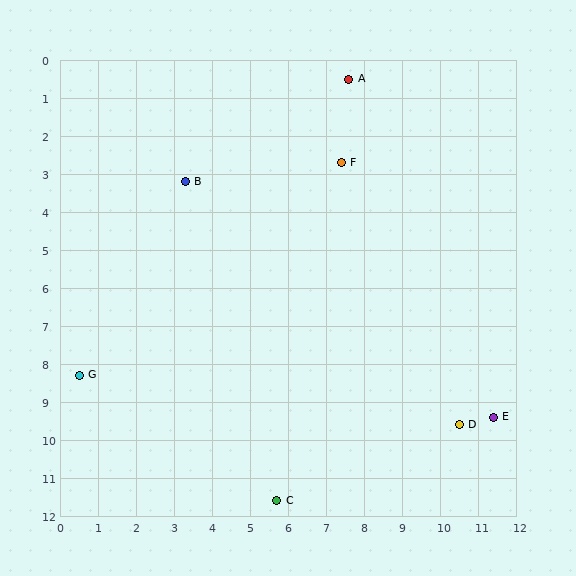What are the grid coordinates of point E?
Point E is at approximately (11.4, 9.4).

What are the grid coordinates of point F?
Point F is at approximately (7.4, 2.7).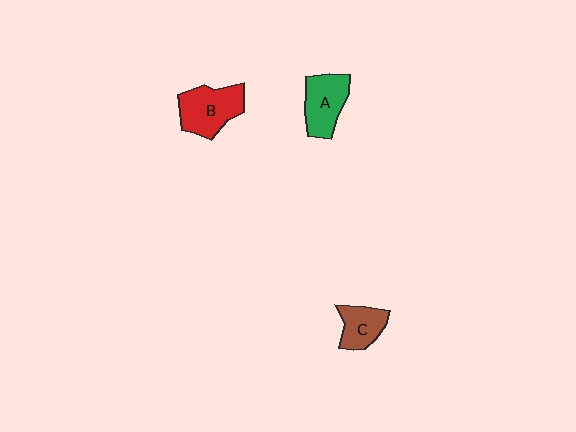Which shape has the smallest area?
Shape C (brown).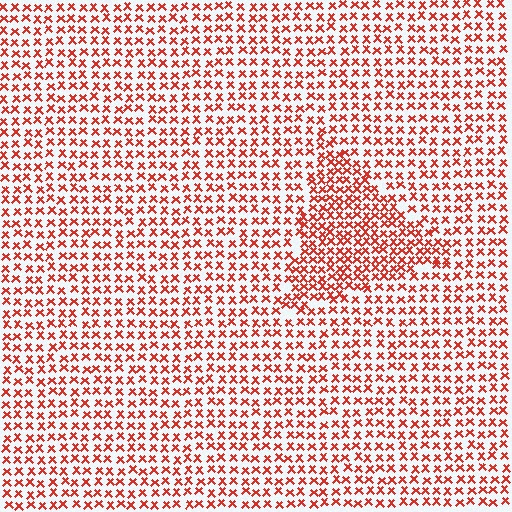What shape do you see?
I see a triangle.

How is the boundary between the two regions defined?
The boundary is defined by a change in element density (approximately 1.6x ratio). All elements are the same color, size, and shape.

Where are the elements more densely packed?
The elements are more densely packed inside the triangle boundary.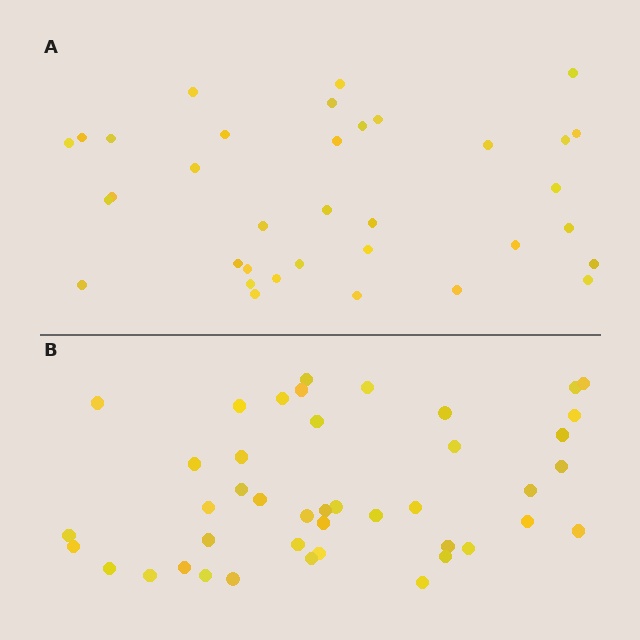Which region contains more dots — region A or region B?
Region B (the bottom region) has more dots.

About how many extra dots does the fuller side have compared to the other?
Region B has roughly 8 or so more dots than region A.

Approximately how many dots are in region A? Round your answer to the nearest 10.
About 40 dots. (The exact count is 35, which rounds to 40.)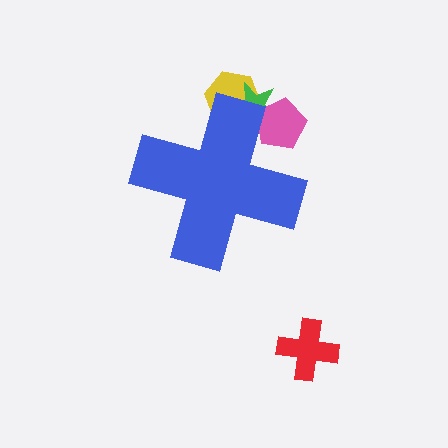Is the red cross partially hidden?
No, the red cross is fully visible.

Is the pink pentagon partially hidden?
Yes, the pink pentagon is partially hidden behind the blue cross.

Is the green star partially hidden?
Yes, the green star is partially hidden behind the blue cross.